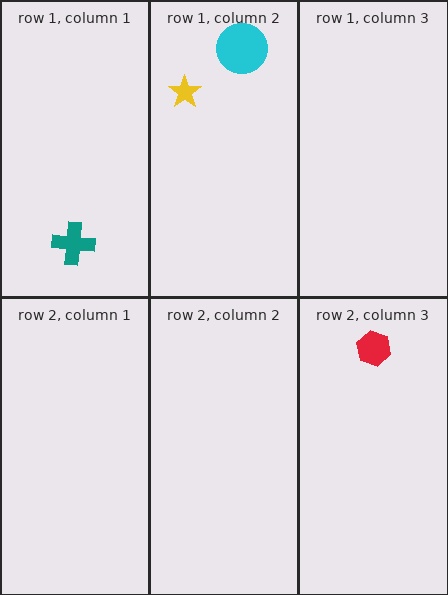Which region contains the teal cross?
The row 1, column 1 region.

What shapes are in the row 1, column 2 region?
The yellow star, the cyan circle.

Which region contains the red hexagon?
The row 2, column 3 region.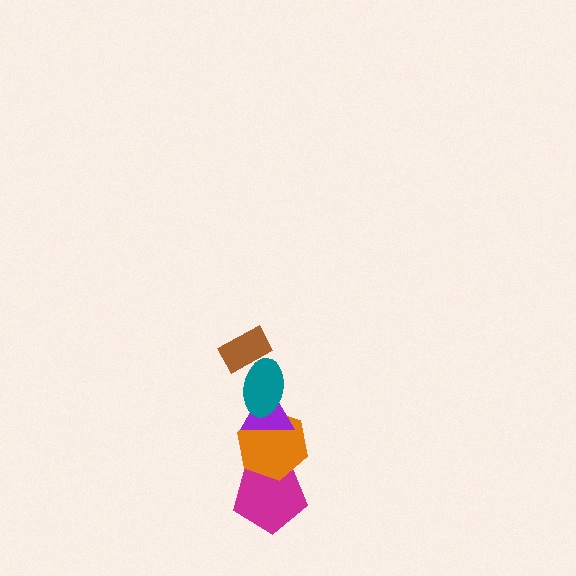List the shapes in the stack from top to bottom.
From top to bottom: the brown rectangle, the teal ellipse, the purple triangle, the orange hexagon, the magenta pentagon.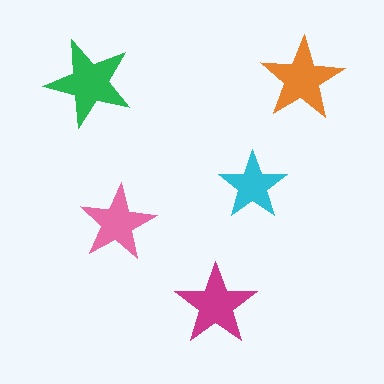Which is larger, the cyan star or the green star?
The green one.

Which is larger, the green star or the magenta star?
The green one.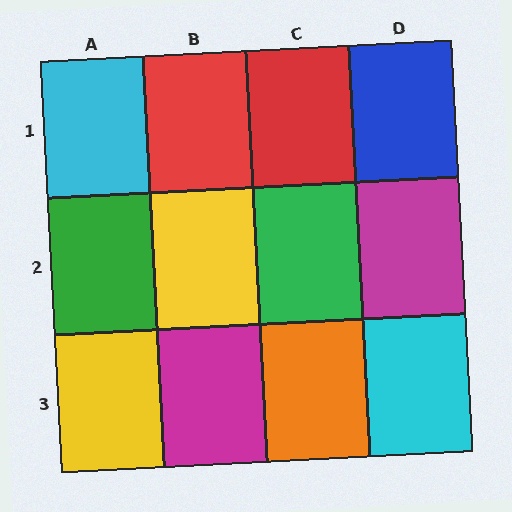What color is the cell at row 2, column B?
Yellow.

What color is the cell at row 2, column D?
Magenta.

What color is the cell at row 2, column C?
Green.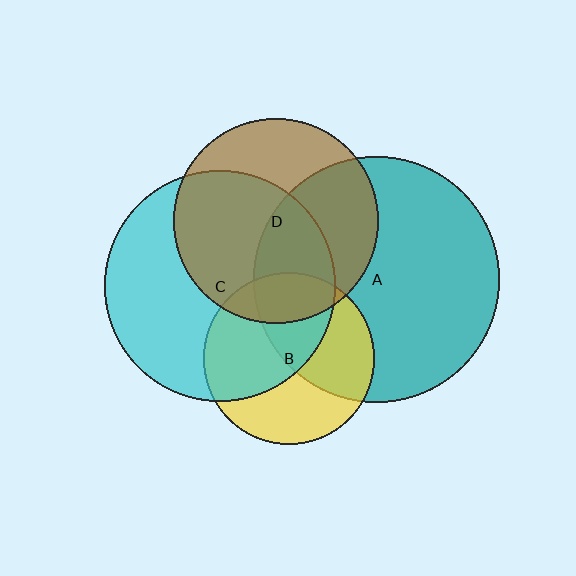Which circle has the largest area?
Circle A (teal).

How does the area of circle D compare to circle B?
Approximately 1.4 times.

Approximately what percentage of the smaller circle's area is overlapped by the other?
Approximately 20%.